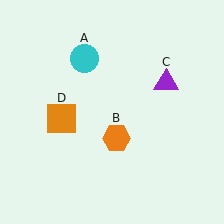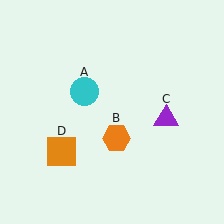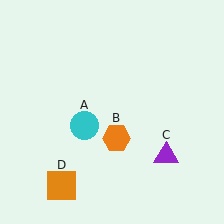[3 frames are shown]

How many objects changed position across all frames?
3 objects changed position: cyan circle (object A), purple triangle (object C), orange square (object D).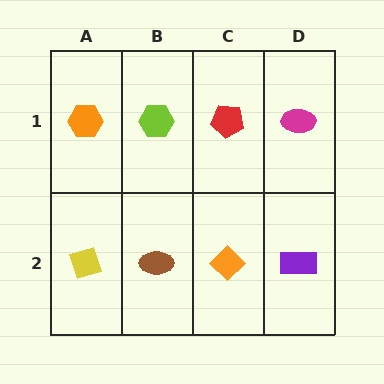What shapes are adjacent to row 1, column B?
A brown ellipse (row 2, column B), an orange hexagon (row 1, column A), a red pentagon (row 1, column C).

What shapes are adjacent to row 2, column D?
A magenta ellipse (row 1, column D), an orange diamond (row 2, column C).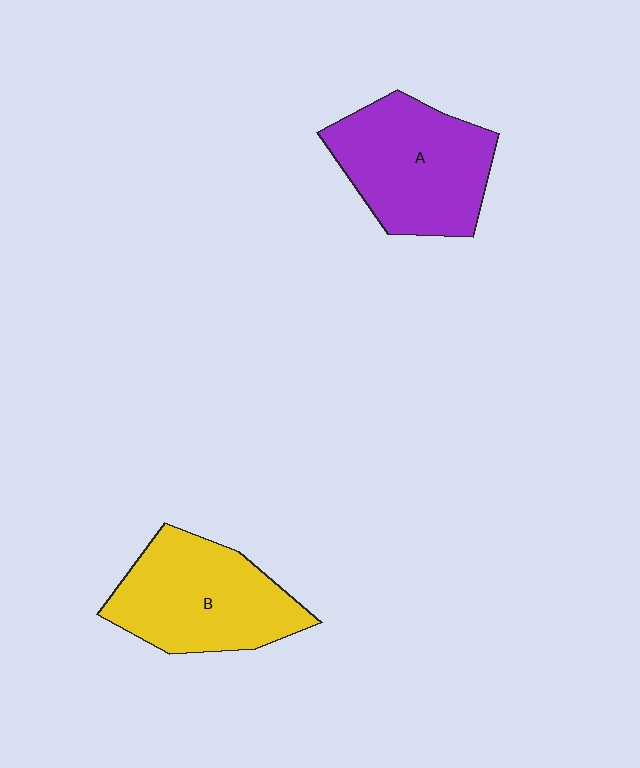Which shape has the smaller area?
Shape B (yellow).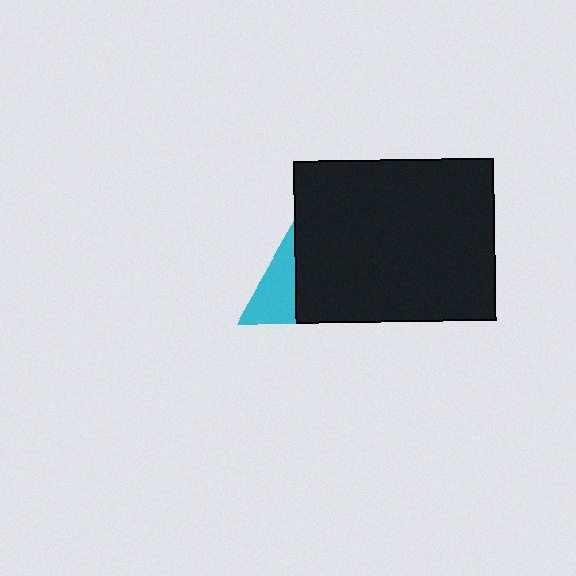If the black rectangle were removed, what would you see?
You would see the complete cyan triangle.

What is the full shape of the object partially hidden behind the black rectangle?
The partially hidden object is a cyan triangle.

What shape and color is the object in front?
The object in front is a black rectangle.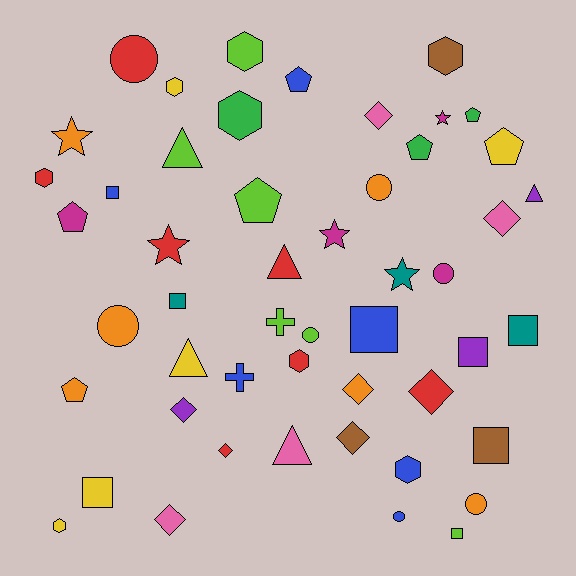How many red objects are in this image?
There are 7 red objects.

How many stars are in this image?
There are 5 stars.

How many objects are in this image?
There are 50 objects.